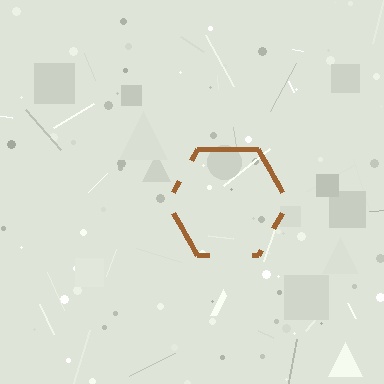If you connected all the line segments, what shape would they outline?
They would outline a hexagon.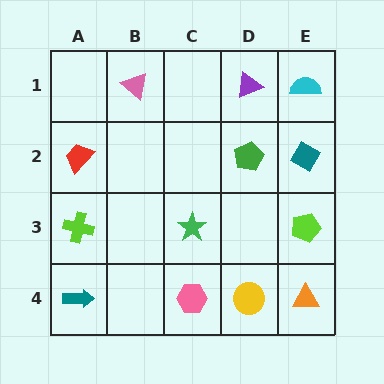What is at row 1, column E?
A cyan semicircle.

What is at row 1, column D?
A purple triangle.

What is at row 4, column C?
A pink hexagon.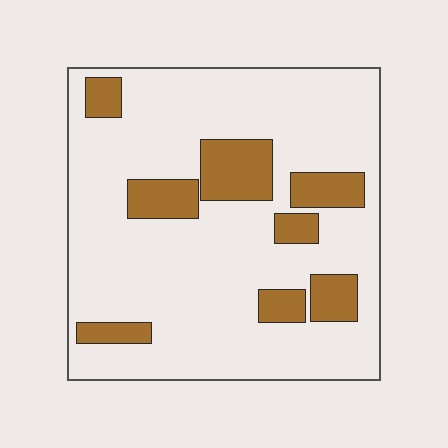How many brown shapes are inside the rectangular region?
8.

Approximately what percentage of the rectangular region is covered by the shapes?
Approximately 20%.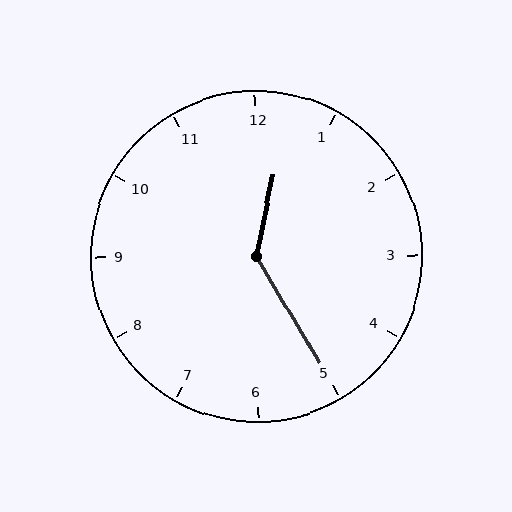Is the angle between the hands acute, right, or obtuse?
It is obtuse.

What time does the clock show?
12:25.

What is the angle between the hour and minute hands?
Approximately 138 degrees.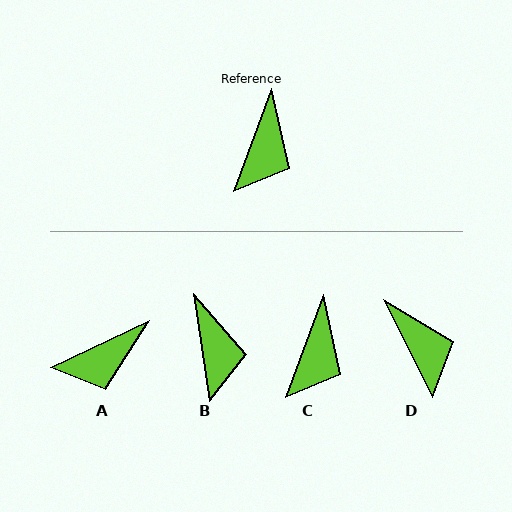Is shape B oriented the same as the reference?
No, it is off by about 29 degrees.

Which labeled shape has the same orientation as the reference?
C.